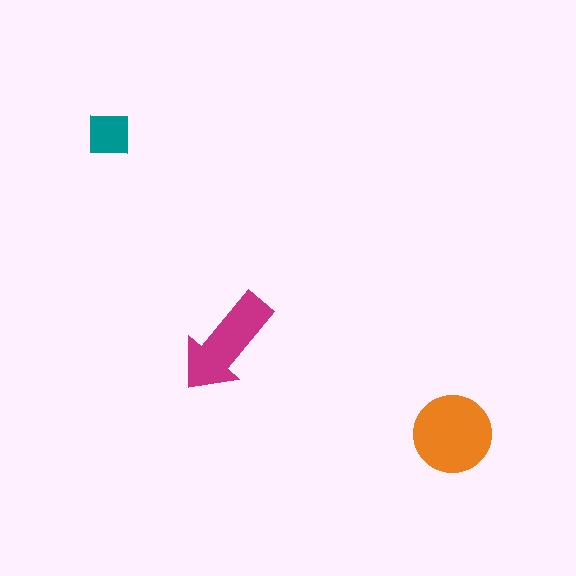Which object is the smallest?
The teal square.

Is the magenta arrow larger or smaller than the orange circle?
Smaller.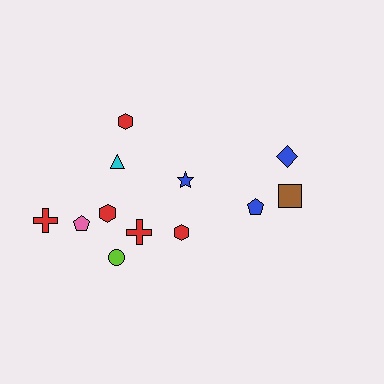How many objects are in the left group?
There are 8 objects.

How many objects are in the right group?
There are 4 objects.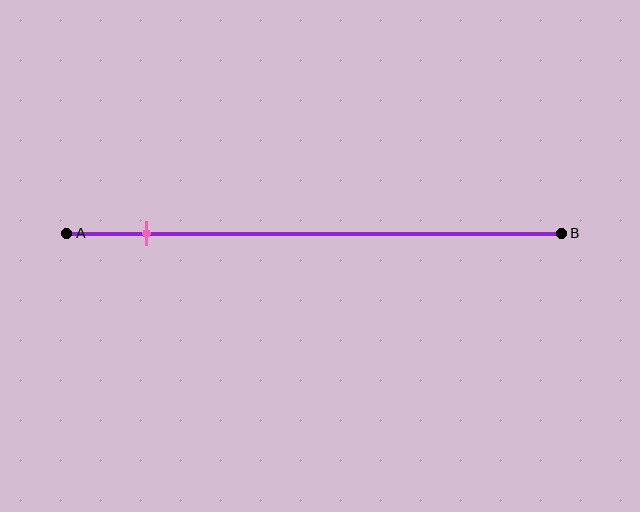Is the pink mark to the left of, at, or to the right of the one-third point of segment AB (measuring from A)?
The pink mark is to the left of the one-third point of segment AB.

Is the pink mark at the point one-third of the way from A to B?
No, the mark is at about 15% from A, not at the 33% one-third point.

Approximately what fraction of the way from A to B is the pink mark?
The pink mark is approximately 15% of the way from A to B.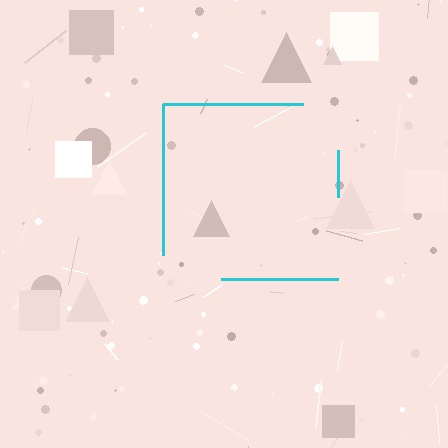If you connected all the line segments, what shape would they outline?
They would outline a square.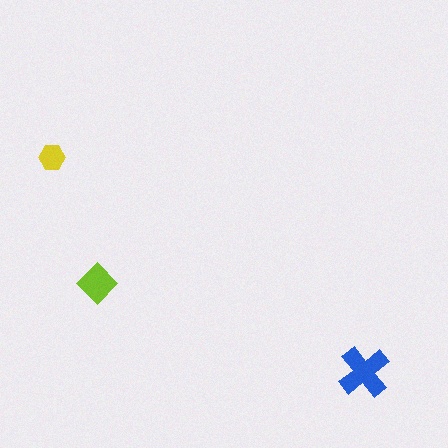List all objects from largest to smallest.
The blue cross, the lime diamond, the yellow hexagon.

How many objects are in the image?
There are 3 objects in the image.